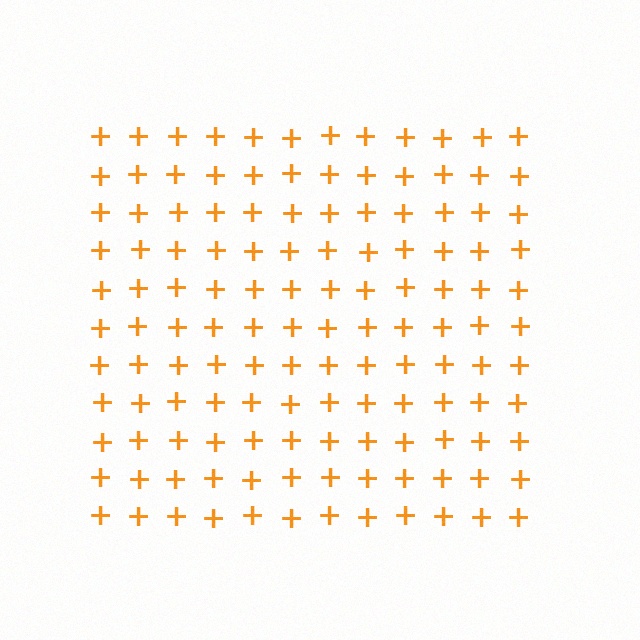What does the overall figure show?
The overall figure shows a square.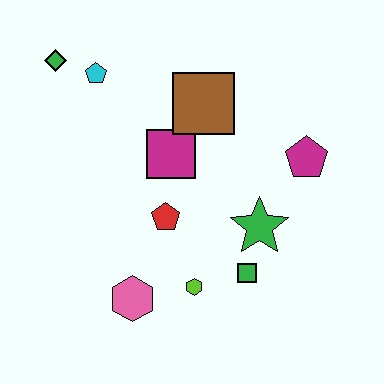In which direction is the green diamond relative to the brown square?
The green diamond is to the left of the brown square.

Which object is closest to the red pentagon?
The magenta square is closest to the red pentagon.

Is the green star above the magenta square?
No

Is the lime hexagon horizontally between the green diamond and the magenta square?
No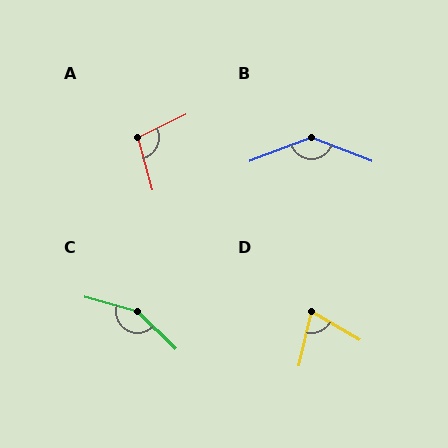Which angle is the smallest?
D, at approximately 73 degrees.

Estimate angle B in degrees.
Approximately 138 degrees.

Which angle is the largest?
C, at approximately 152 degrees.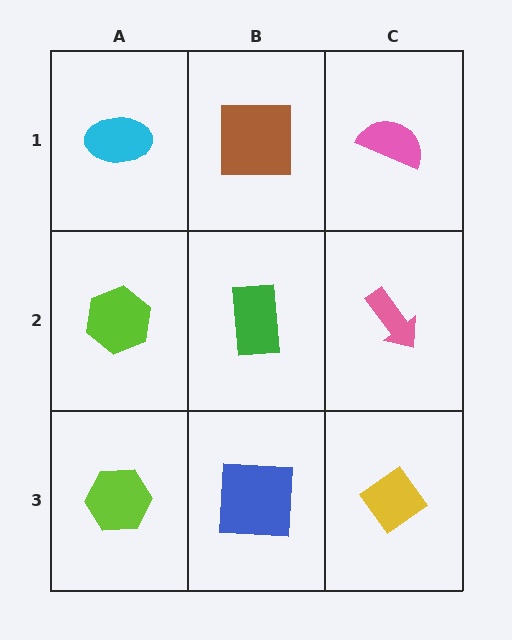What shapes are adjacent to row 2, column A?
A cyan ellipse (row 1, column A), a lime hexagon (row 3, column A), a green rectangle (row 2, column B).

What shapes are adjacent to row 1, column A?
A lime hexagon (row 2, column A), a brown square (row 1, column B).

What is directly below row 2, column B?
A blue square.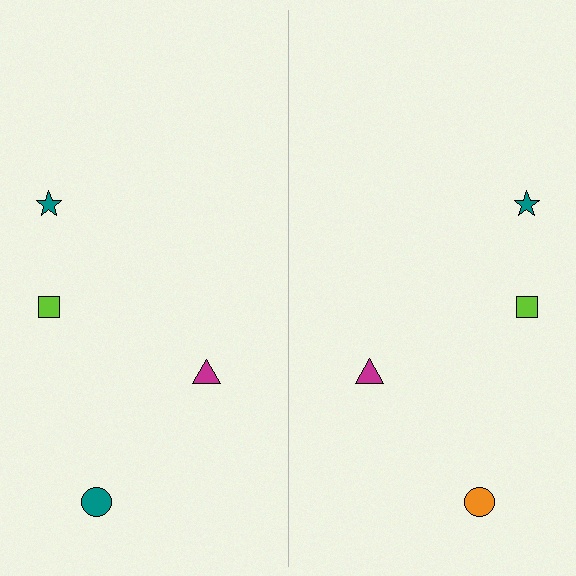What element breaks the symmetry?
The orange circle on the right side breaks the symmetry — its mirror counterpart is teal.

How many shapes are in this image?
There are 8 shapes in this image.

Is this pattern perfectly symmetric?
No, the pattern is not perfectly symmetric. The orange circle on the right side breaks the symmetry — its mirror counterpart is teal.